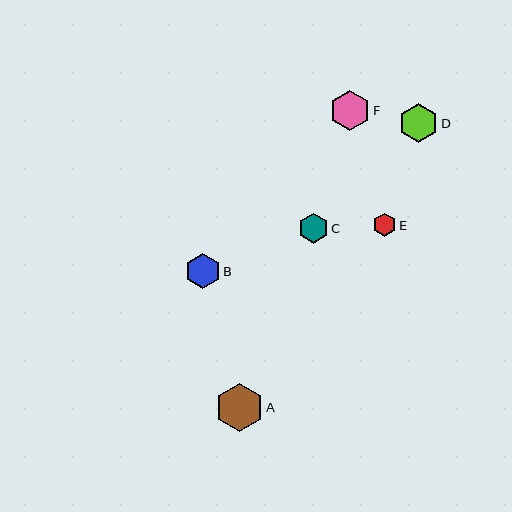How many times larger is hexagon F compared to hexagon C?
Hexagon F is approximately 1.3 times the size of hexagon C.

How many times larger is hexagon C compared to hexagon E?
Hexagon C is approximately 1.3 times the size of hexagon E.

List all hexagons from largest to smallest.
From largest to smallest: A, F, D, B, C, E.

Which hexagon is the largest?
Hexagon A is the largest with a size of approximately 48 pixels.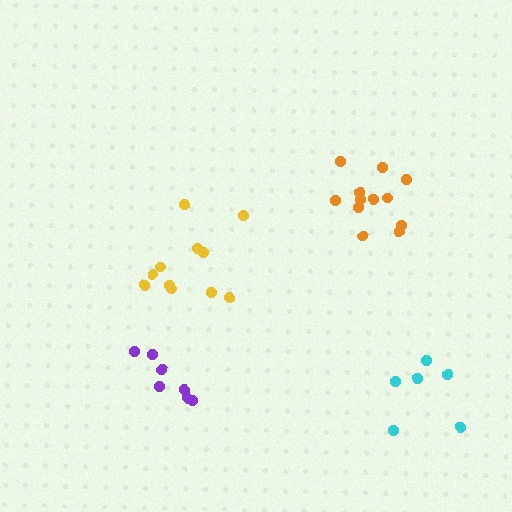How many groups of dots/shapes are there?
There are 4 groups.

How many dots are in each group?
Group 1: 6 dots, Group 2: 11 dots, Group 3: 7 dots, Group 4: 12 dots (36 total).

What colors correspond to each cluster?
The clusters are colored: cyan, yellow, purple, orange.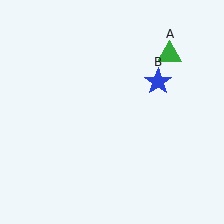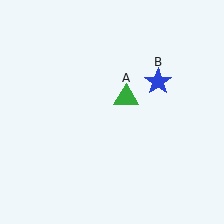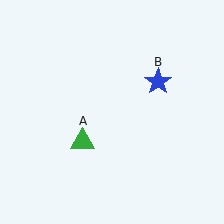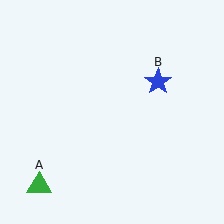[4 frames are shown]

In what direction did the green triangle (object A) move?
The green triangle (object A) moved down and to the left.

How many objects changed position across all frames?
1 object changed position: green triangle (object A).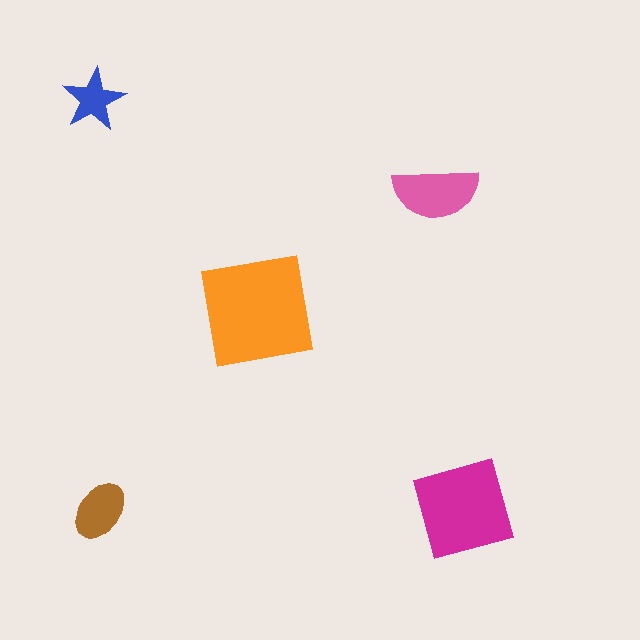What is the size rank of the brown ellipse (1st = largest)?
4th.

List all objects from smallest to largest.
The blue star, the brown ellipse, the pink semicircle, the magenta diamond, the orange square.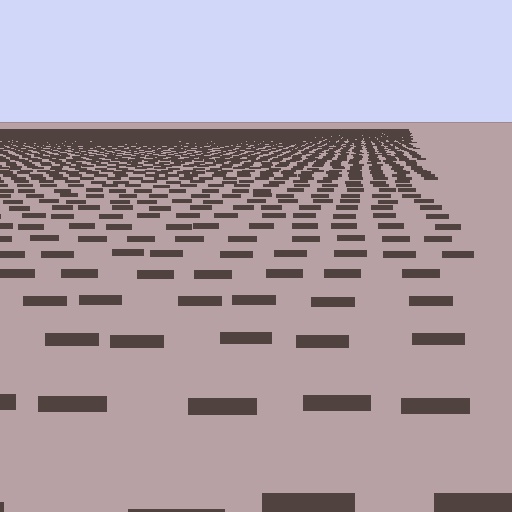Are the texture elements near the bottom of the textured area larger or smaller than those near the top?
Larger. Near the bottom, elements are closer to the viewer and appear at a bigger on-screen size.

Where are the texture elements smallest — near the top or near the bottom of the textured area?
Near the top.